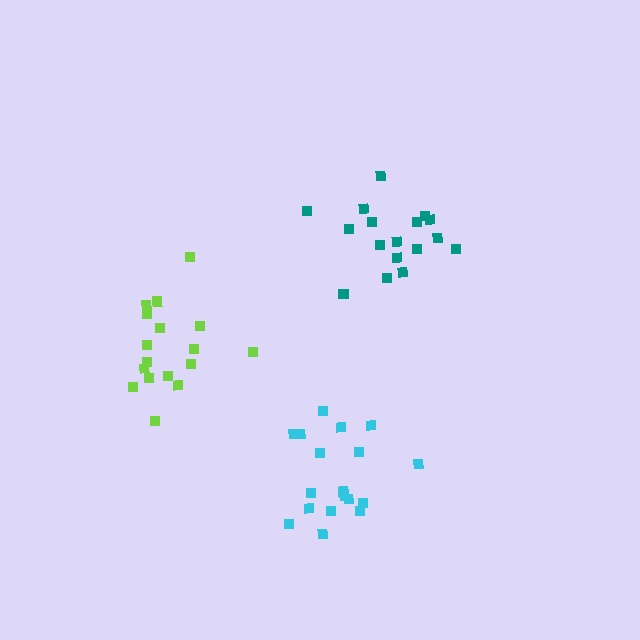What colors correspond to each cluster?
The clusters are colored: lime, cyan, teal.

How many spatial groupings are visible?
There are 3 spatial groupings.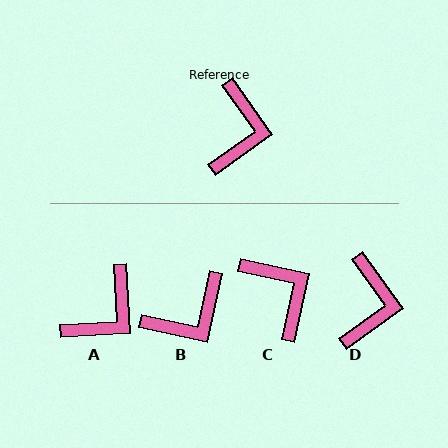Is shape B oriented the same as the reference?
No, it is off by about 48 degrees.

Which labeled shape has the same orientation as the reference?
D.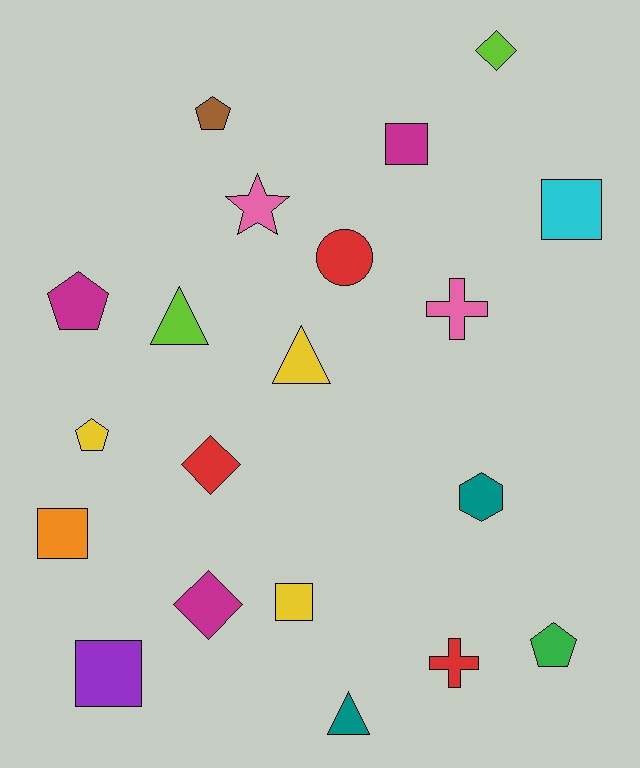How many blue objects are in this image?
There are no blue objects.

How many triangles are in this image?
There are 3 triangles.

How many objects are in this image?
There are 20 objects.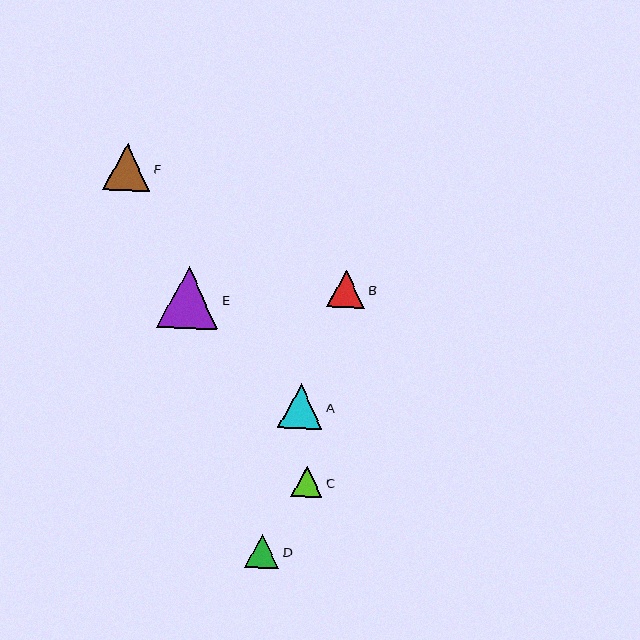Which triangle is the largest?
Triangle E is the largest with a size of approximately 62 pixels.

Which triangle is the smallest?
Triangle C is the smallest with a size of approximately 31 pixels.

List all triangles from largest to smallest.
From largest to smallest: E, F, A, B, D, C.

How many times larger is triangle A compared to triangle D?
Triangle A is approximately 1.3 times the size of triangle D.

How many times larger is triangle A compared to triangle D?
Triangle A is approximately 1.3 times the size of triangle D.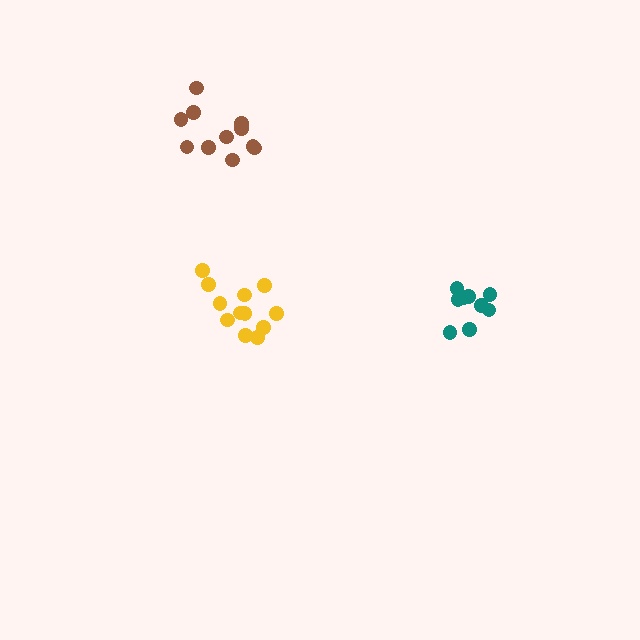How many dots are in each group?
Group 1: 12 dots, Group 2: 9 dots, Group 3: 11 dots (32 total).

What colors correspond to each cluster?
The clusters are colored: yellow, teal, brown.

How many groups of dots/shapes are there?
There are 3 groups.